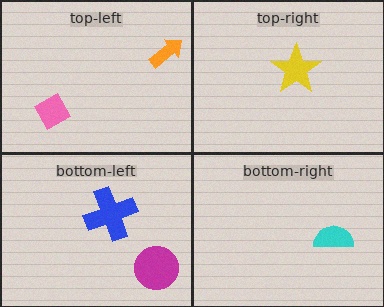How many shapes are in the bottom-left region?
2.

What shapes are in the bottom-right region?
The cyan semicircle.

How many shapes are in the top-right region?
1.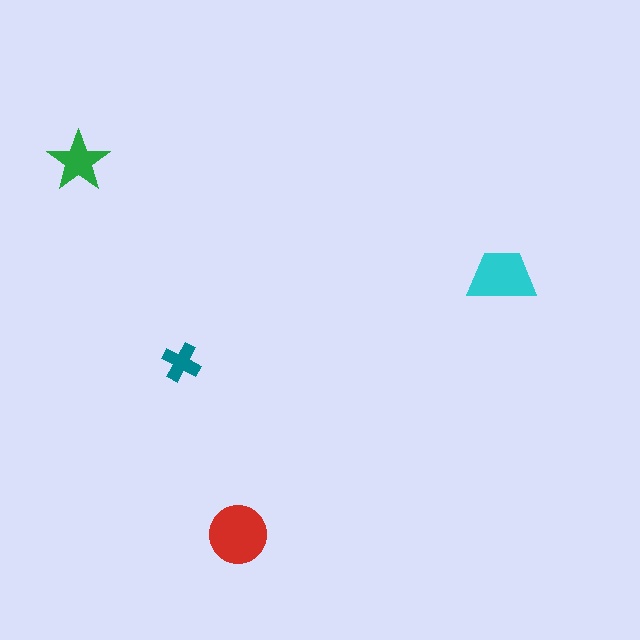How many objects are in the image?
There are 4 objects in the image.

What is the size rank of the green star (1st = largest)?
3rd.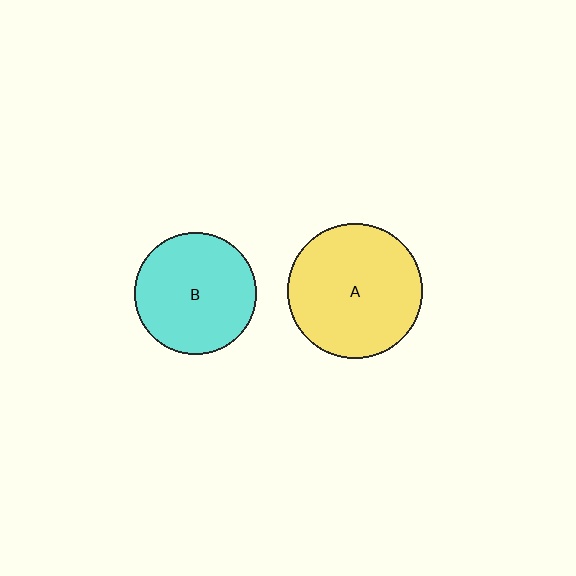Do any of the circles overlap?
No, none of the circles overlap.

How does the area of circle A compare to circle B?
Approximately 1.2 times.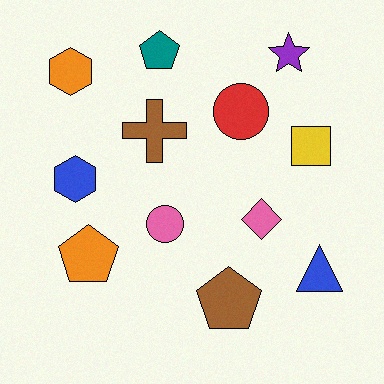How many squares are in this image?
There is 1 square.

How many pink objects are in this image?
There are 2 pink objects.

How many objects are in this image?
There are 12 objects.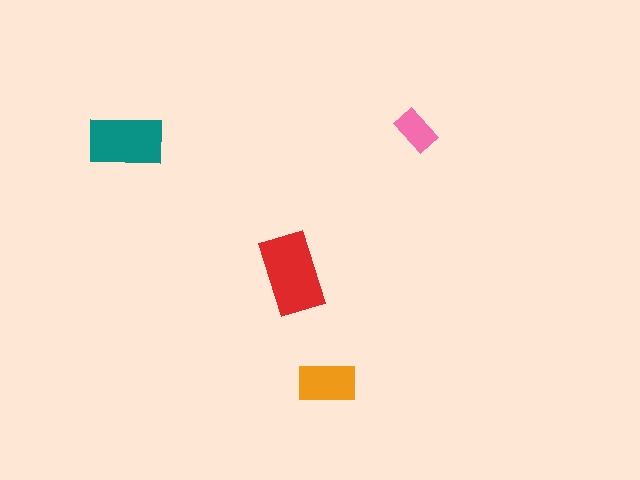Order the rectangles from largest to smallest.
the red one, the teal one, the orange one, the pink one.